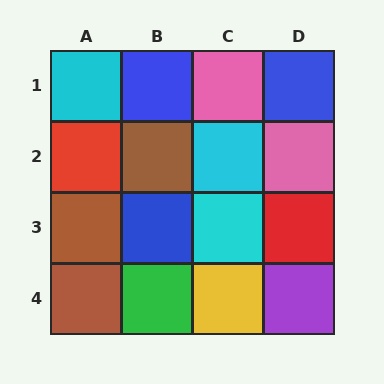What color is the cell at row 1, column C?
Pink.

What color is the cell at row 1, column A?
Cyan.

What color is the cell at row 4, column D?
Purple.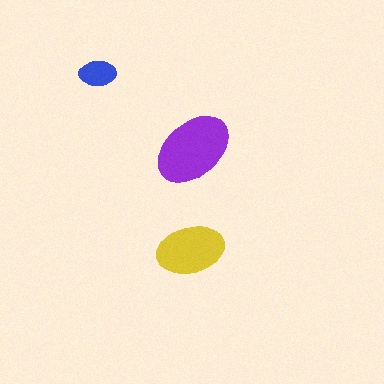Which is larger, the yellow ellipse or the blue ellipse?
The yellow one.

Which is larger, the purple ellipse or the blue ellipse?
The purple one.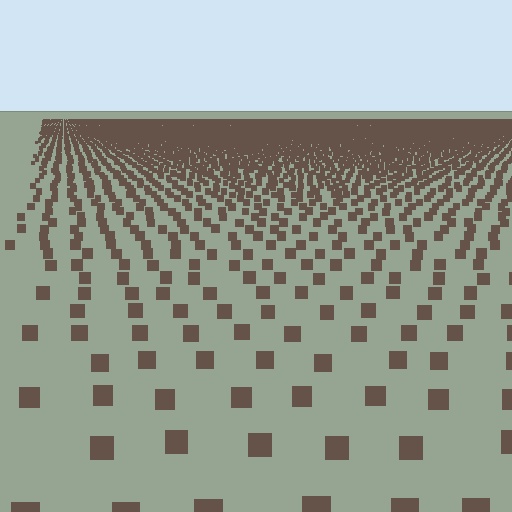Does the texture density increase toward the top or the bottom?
Density increases toward the top.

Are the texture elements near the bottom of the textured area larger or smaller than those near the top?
Larger. Near the bottom, elements are closer to the viewer and appear at a bigger on-screen size.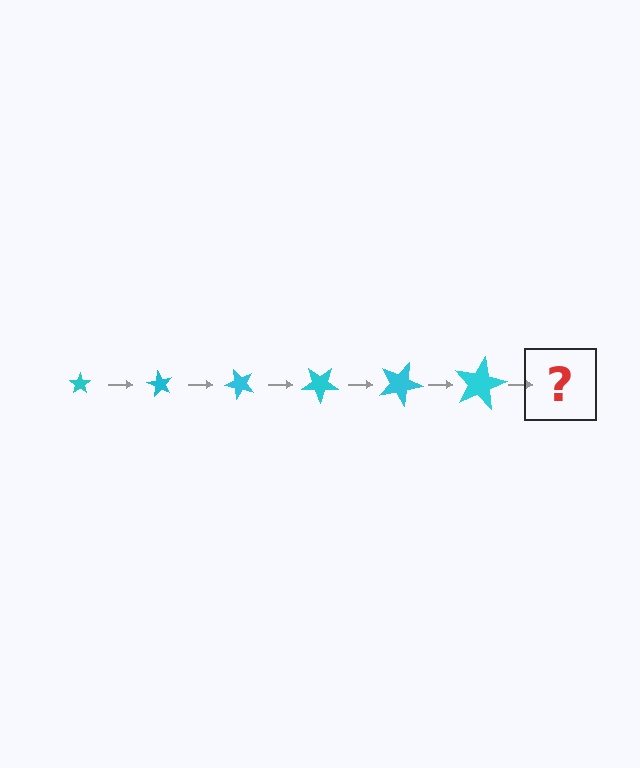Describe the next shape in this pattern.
It should be a star, larger than the previous one and rotated 360 degrees from the start.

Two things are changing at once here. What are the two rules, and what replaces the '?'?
The two rules are that the star grows larger each step and it rotates 60 degrees each step. The '?' should be a star, larger than the previous one and rotated 360 degrees from the start.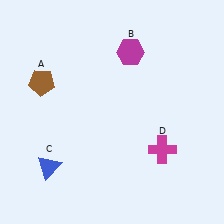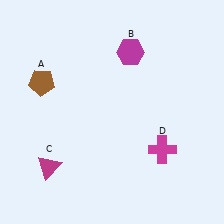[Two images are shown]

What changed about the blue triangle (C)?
In Image 1, C is blue. In Image 2, it changed to magenta.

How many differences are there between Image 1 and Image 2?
There is 1 difference between the two images.